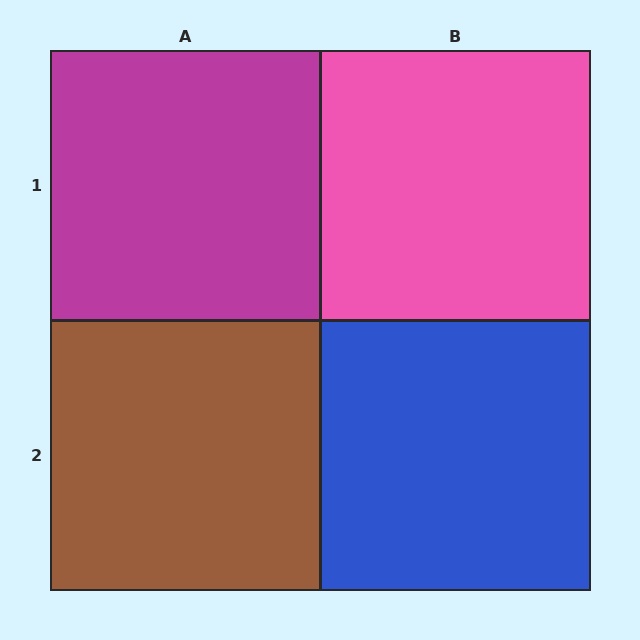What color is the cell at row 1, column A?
Magenta.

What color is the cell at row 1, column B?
Pink.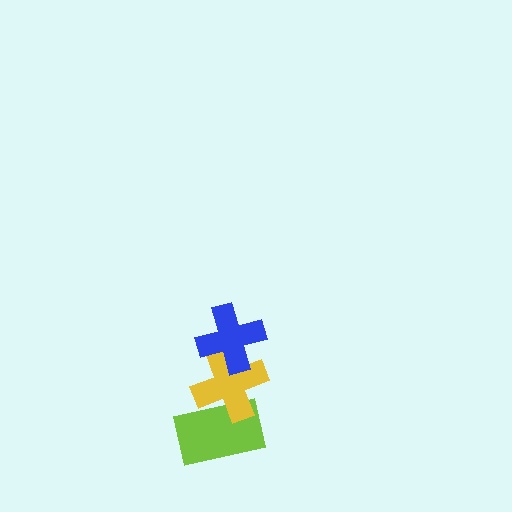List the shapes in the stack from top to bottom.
From top to bottom: the blue cross, the yellow cross, the lime rectangle.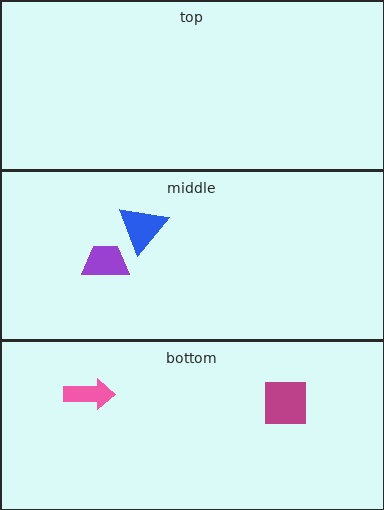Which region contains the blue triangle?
The middle region.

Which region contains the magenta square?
The bottom region.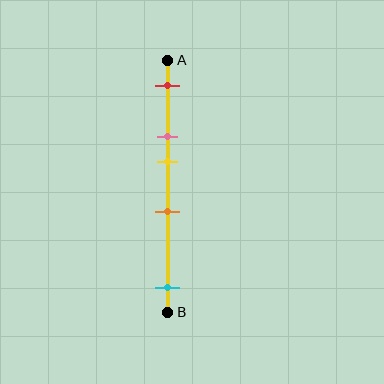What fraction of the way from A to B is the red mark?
The red mark is approximately 10% (0.1) of the way from A to B.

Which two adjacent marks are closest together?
The pink and yellow marks are the closest adjacent pair.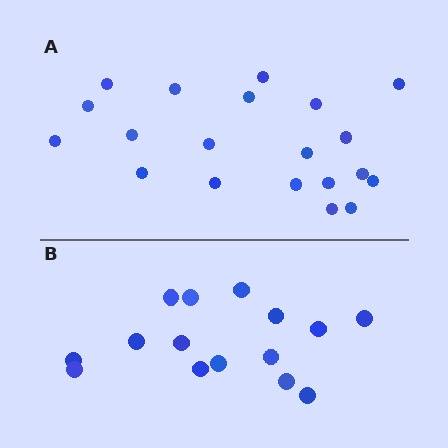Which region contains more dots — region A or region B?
Region A (the top region) has more dots.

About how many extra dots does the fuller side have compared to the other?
Region A has about 5 more dots than region B.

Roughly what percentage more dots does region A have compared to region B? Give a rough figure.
About 35% more.